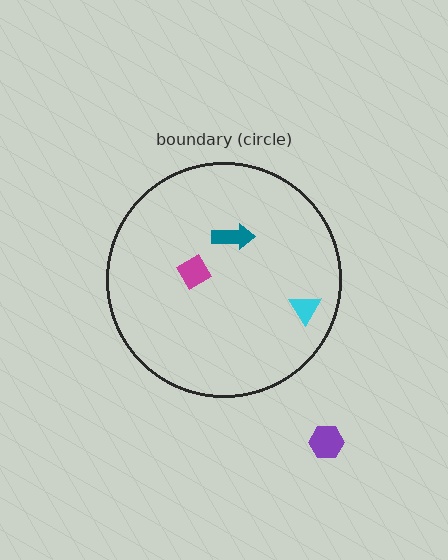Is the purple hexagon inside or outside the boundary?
Outside.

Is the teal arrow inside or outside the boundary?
Inside.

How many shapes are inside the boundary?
3 inside, 1 outside.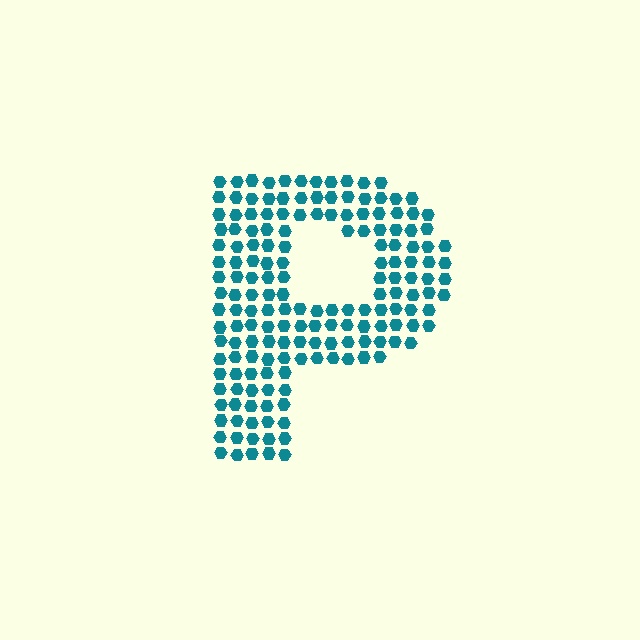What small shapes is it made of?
It is made of small hexagons.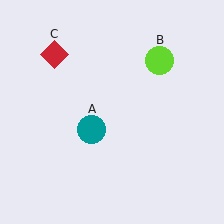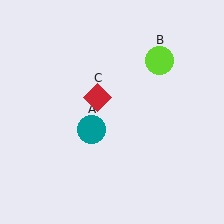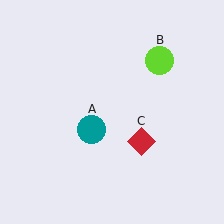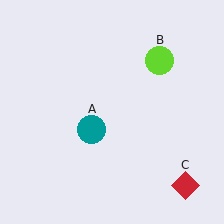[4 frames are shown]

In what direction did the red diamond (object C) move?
The red diamond (object C) moved down and to the right.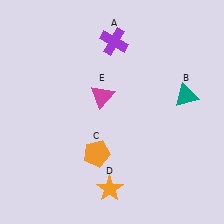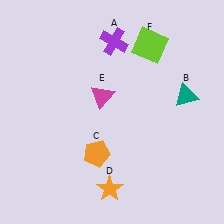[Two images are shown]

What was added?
A lime square (F) was added in Image 2.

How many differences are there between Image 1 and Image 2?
There is 1 difference between the two images.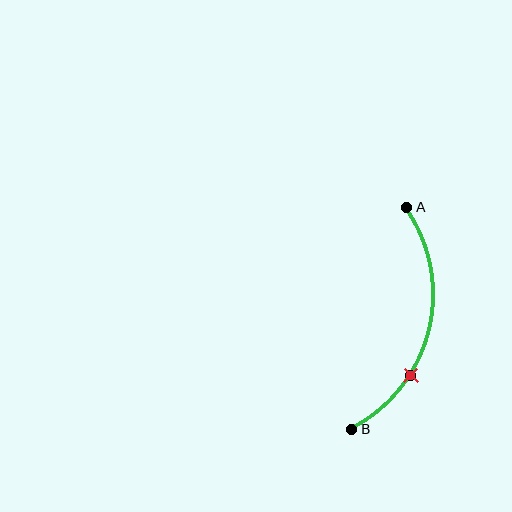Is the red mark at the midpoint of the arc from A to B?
No. The red mark lies on the arc but is closer to endpoint B. The arc midpoint would be at the point on the curve equidistant along the arc from both A and B.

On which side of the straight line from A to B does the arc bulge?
The arc bulges to the right of the straight line connecting A and B.